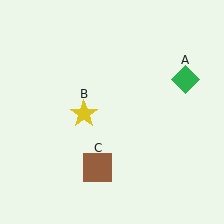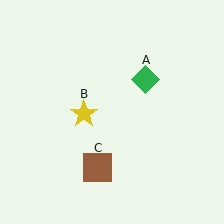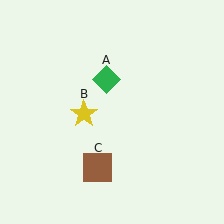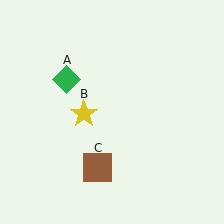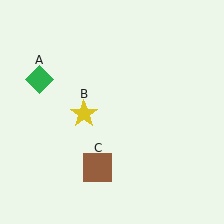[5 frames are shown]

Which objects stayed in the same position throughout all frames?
Yellow star (object B) and brown square (object C) remained stationary.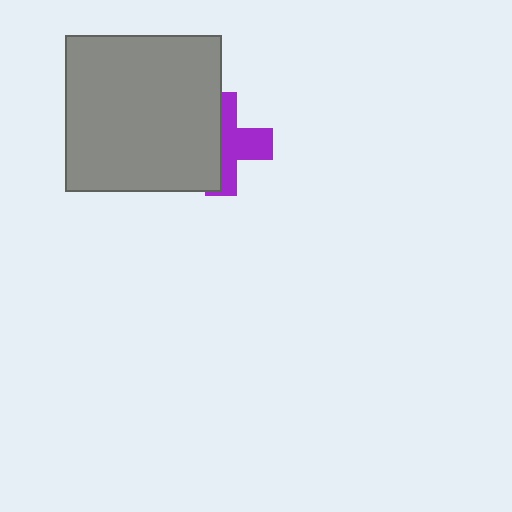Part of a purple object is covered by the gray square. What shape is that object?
It is a cross.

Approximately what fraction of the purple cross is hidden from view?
Roughly 49% of the purple cross is hidden behind the gray square.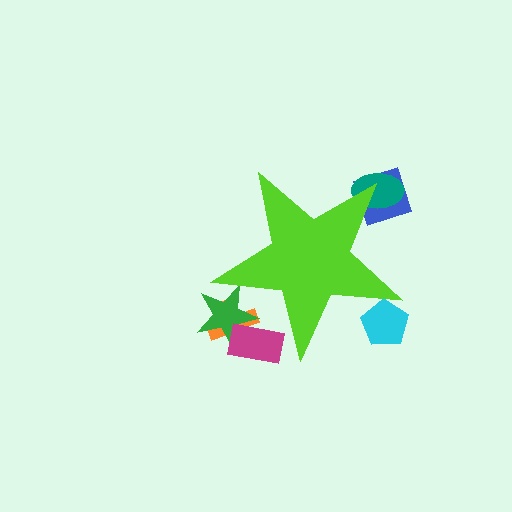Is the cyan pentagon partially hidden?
Yes, the cyan pentagon is partially hidden behind the lime star.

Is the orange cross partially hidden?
Yes, the orange cross is partially hidden behind the lime star.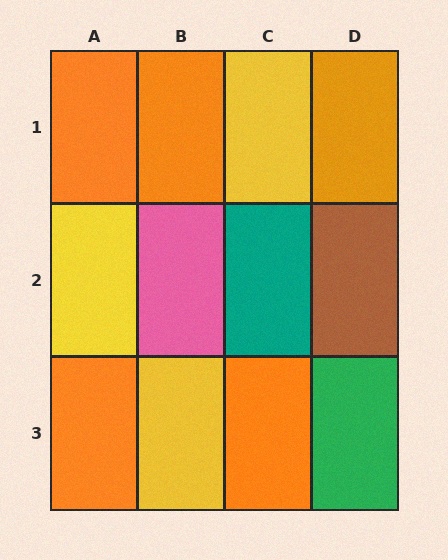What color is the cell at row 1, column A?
Orange.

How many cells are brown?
1 cell is brown.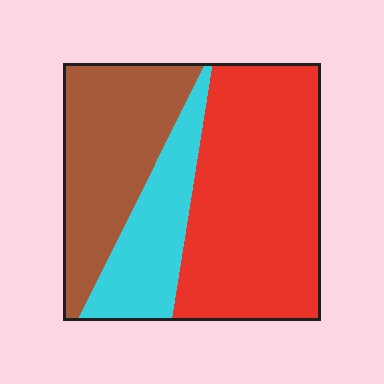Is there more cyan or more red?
Red.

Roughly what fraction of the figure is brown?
Brown covers around 30% of the figure.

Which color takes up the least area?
Cyan, at roughly 20%.